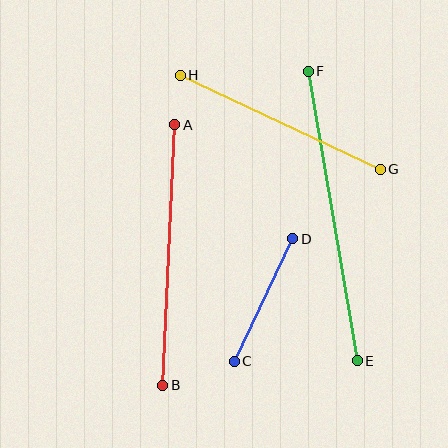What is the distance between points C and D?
The distance is approximately 135 pixels.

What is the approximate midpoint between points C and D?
The midpoint is at approximately (263, 300) pixels.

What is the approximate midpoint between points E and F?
The midpoint is at approximately (333, 216) pixels.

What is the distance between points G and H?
The distance is approximately 221 pixels.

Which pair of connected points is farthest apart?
Points E and F are farthest apart.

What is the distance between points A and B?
The distance is approximately 261 pixels.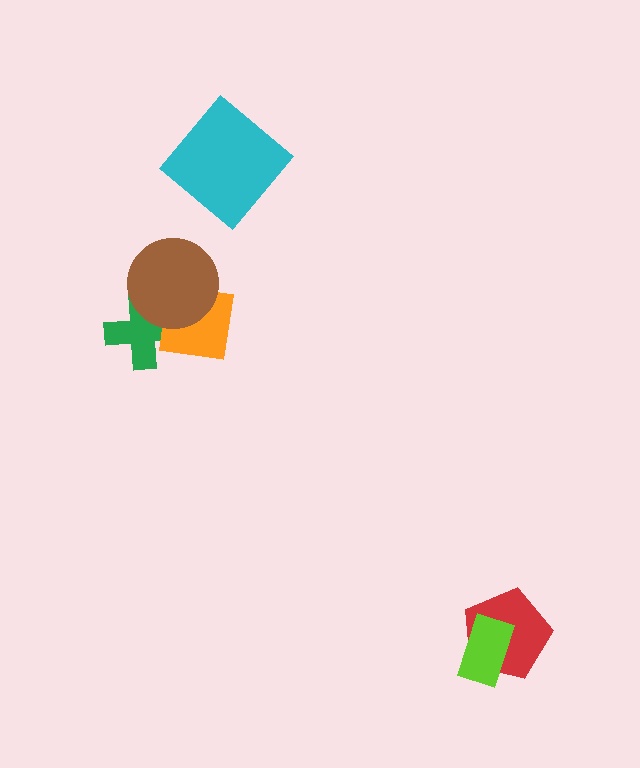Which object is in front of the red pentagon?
The lime rectangle is in front of the red pentagon.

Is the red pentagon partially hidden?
Yes, it is partially covered by another shape.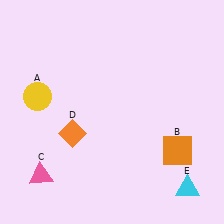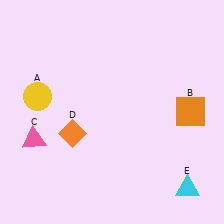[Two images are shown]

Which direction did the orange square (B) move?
The orange square (B) moved up.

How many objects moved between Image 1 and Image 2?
2 objects moved between the two images.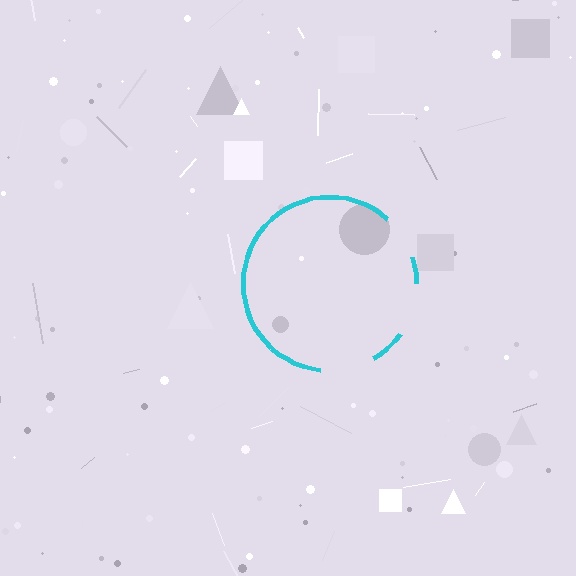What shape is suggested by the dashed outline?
The dashed outline suggests a circle.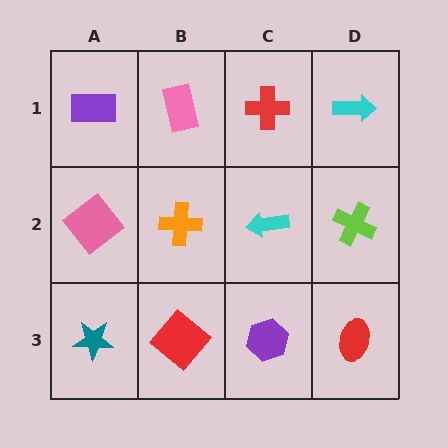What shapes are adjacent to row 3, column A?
A pink diamond (row 2, column A), a red diamond (row 3, column B).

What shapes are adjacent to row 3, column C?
A cyan arrow (row 2, column C), a red diamond (row 3, column B), a red ellipse (row 3, column D).